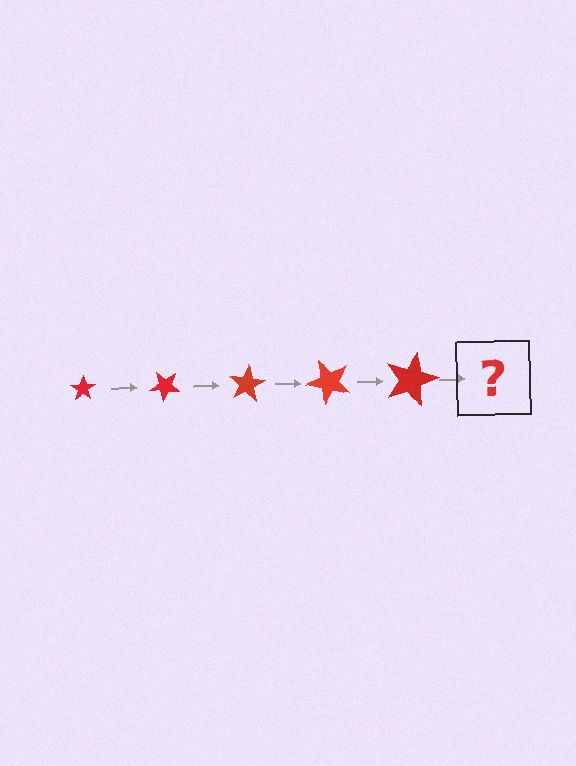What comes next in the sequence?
The next element should be a star, larger than the previous one and rotated 200 degrees from the start.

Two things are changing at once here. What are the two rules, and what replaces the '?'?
The two rules are that the star grows larger each step and it rotates 40 degrees each step. The '?' should be a star, larger than the previous one and rotated 200 degrees from the start.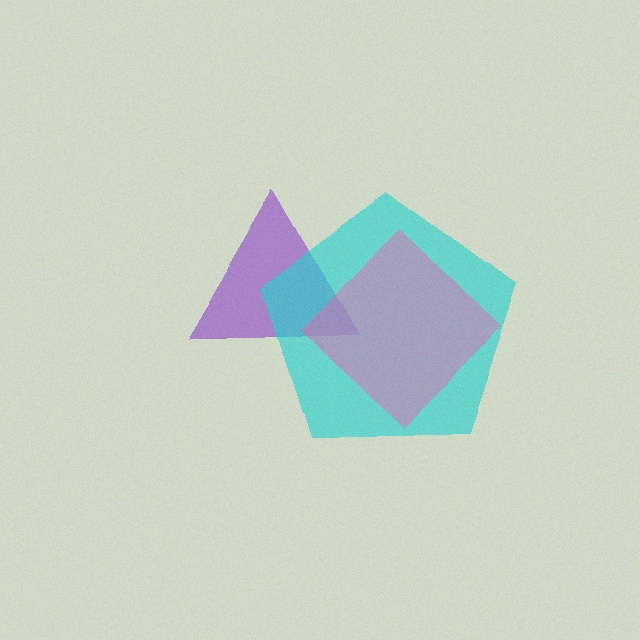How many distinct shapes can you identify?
There are 3 distinct shapes: a purple triangle, a cyan pentagon, a pink diamond.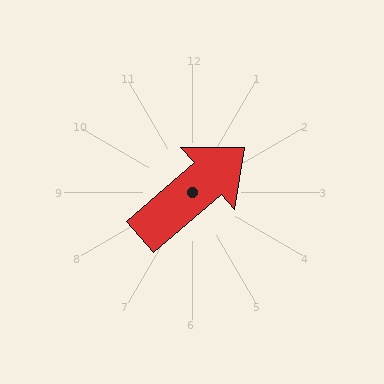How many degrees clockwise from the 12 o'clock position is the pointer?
Approximately 49 degrees.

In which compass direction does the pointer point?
Northeast.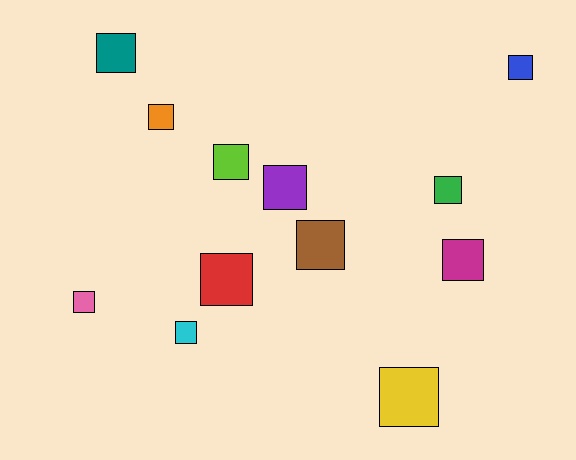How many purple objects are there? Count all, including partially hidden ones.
There is 1 purple object.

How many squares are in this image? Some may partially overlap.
There are 12 squares.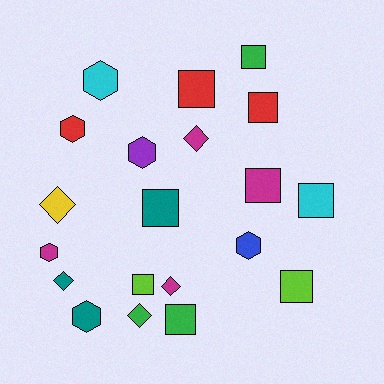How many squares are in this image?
There are 9 squares.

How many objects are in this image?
There are 20 objects.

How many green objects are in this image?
There are 3 green objects.